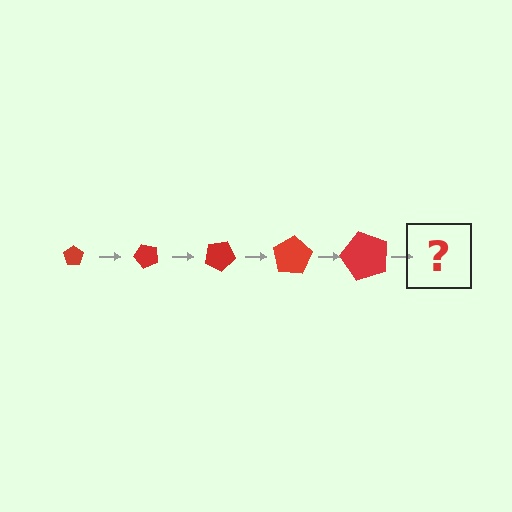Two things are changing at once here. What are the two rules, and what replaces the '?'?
The two rules are that the pentagon grows larger each step and it rotates 50 degrees each step. The '?' should be a pentagon, larger than the previous one and rotated 250 degrees from the start.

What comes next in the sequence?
The next element should be a pentagon, larger than the previous one and rotated 250 degrees from the start.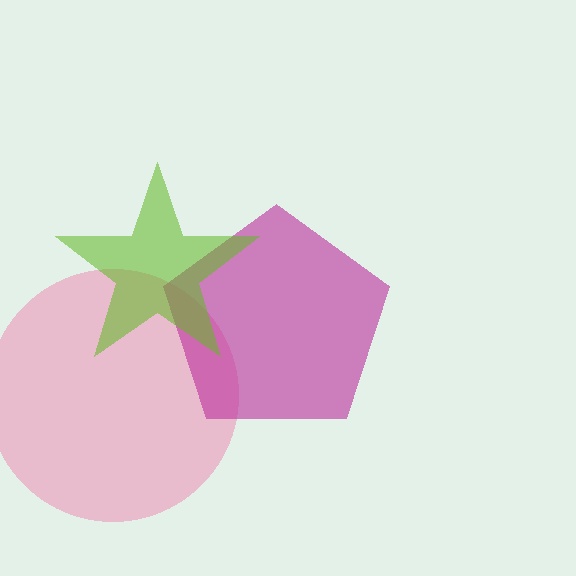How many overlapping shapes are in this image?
There are 3 overlapping shapes in the image.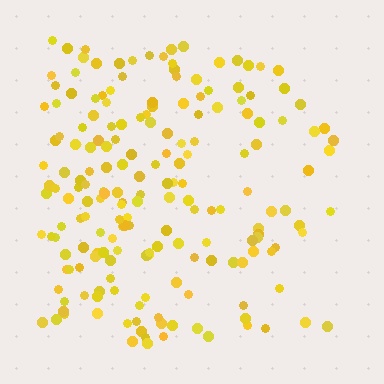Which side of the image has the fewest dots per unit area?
The right.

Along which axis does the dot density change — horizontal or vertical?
Horizontal.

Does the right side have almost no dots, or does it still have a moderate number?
Still a moderate number, just noticeably fewer than the left.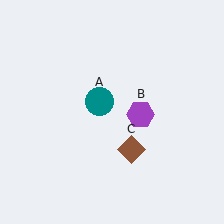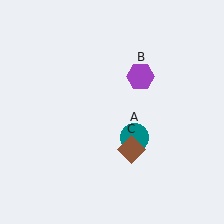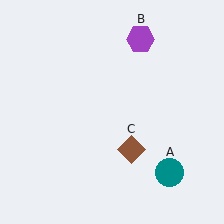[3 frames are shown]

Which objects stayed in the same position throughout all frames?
Brown diamond (object C) remained stationary.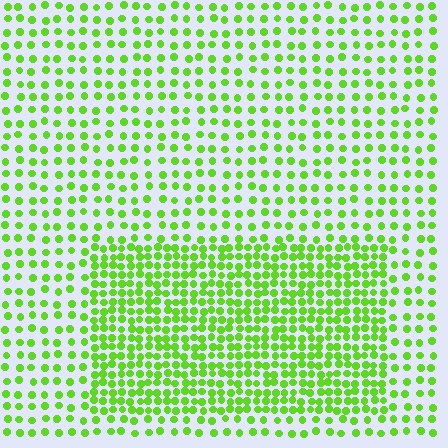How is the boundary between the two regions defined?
The boundary is defined by a change in element density (approximately 2.1x ratio). All elements are the same color, size, and shape.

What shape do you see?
I see a rectangle.